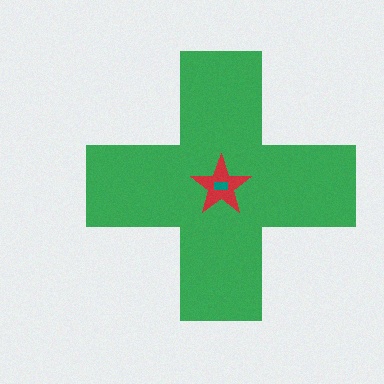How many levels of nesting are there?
3.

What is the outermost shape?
The green cross.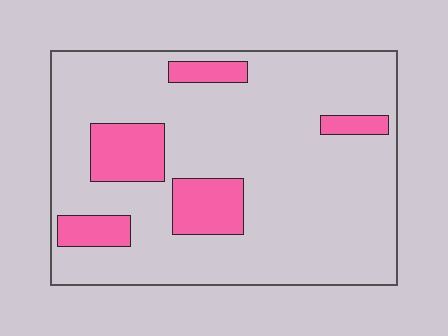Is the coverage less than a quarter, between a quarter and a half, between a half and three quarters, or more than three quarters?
Less than a quarter.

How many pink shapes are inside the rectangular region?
5.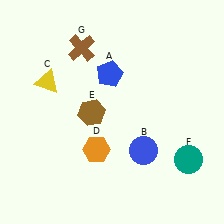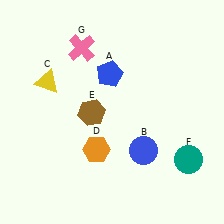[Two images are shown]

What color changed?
The cross (G) changed from brown in Image 1 to pink in Image 2.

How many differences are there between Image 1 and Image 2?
There is 1 difference between the two images.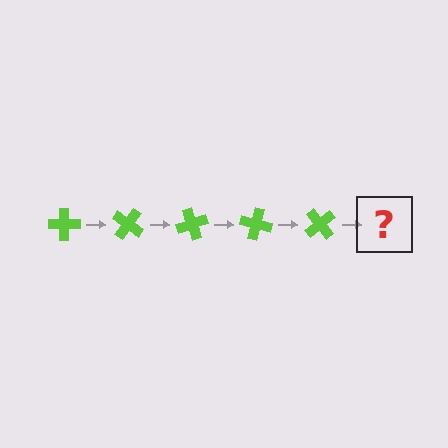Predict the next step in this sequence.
The next step is a lime cross rotated 175 degrees.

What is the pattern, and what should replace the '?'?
The pattern is that the cross rotates 35 degrees each step. The '?' should be a lime cross rotated 175 degrees.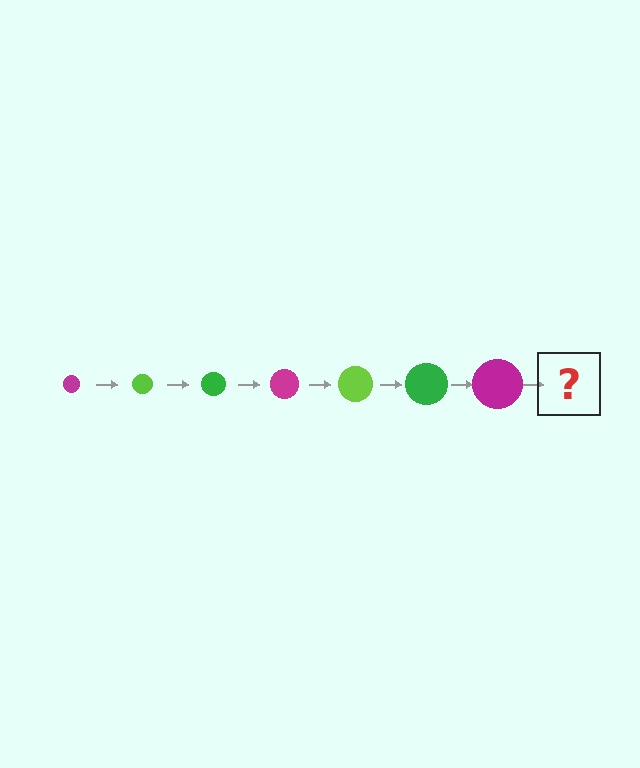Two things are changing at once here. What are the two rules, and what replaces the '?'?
The two rules are that the circle grows larger each step and the color cycles through magenta, lime, and green. The '?' should be a lime circle, larger than the previous one.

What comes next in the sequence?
The next element should be a lime circle, larger than the previous one.